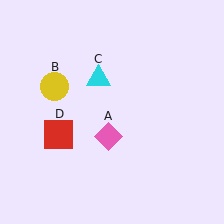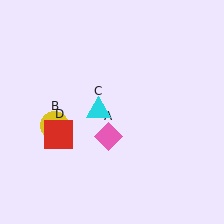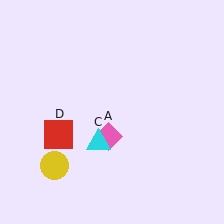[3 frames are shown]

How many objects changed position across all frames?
2 objects changed position: yellow circle (object B), cyan triangle (object C).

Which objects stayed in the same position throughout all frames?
Pink diamond (object A) and red square (object D) remained stationary.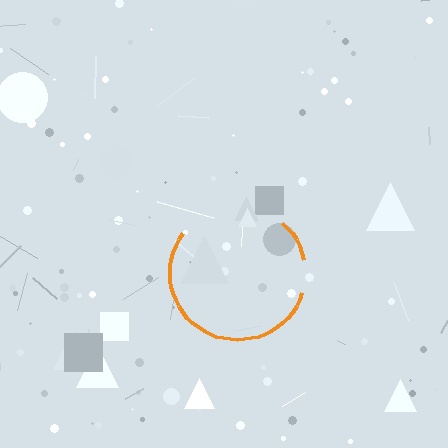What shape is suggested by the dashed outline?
The dashed outline suggests a circle.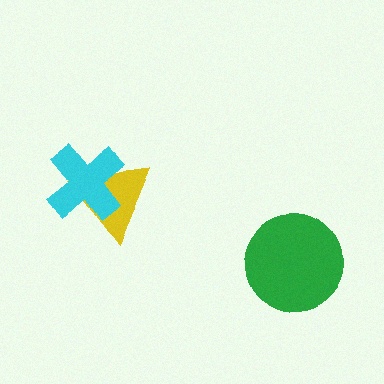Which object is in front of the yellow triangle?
The cyan cross is in front of the yellow triangle.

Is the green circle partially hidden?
No, no other shape covers it.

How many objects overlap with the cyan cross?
1 object overlaps with the cyan cross.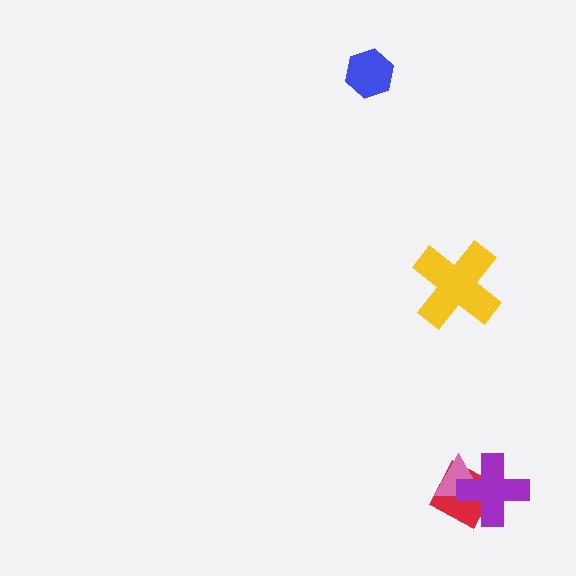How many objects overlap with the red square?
2 objects overlap with the red square.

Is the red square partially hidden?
Yes, it is partially covered by another shape.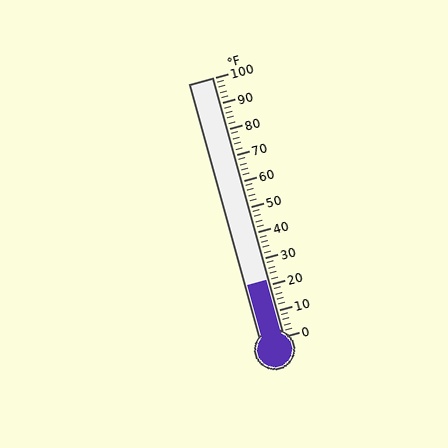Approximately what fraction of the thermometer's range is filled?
The thermometer is filled to approximately 20% of its range.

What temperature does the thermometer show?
The thermometer shows approximately 22°F.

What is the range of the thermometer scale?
The thermometer scale ranges from 0°F to 100°F.